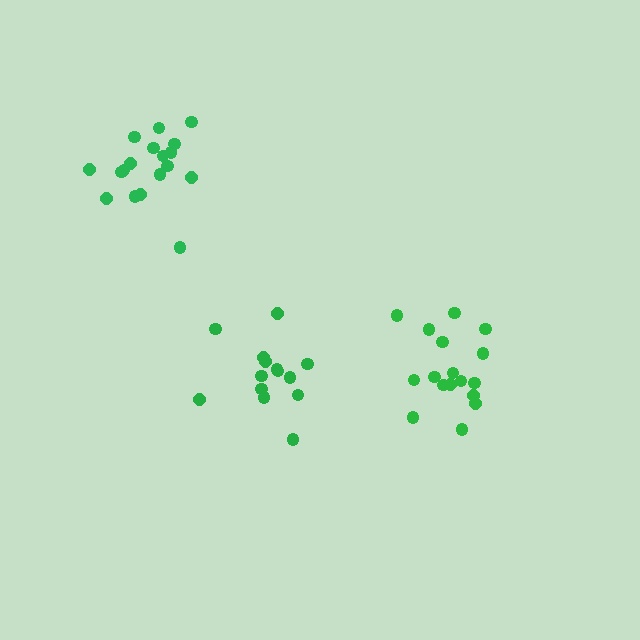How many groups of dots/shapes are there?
There are 3 groups.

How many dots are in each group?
Group 1: 17 dots, Group 2: 14 dots, Group 3: 18 dots (49 total).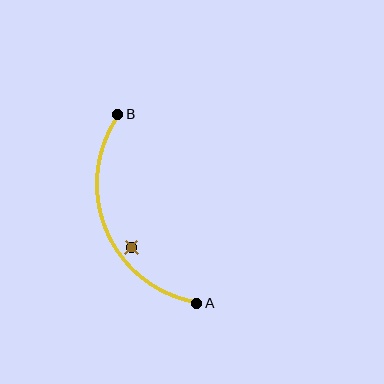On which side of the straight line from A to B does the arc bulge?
The arc bulges to the left of the straight line connecting A and B.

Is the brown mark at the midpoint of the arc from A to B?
No — the brown mark does not lie on the arc at all. It sits slightly inside the curve.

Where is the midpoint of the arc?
The arc midpoint is the point on the curve farthest from the straight line joining A and B. It sits to the left of that line.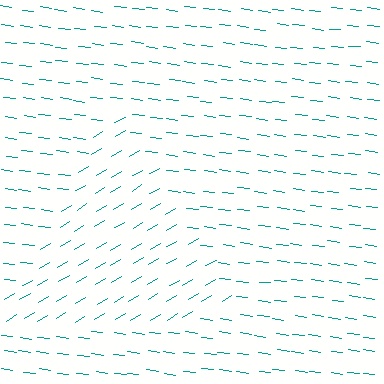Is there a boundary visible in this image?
Yes, there is a texture boundary formed by a change in line orientation.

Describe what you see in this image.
The image is filled with small teal line segments. A triangle region in the image has lines oriented differently from the surrounding lines, creating a visible texture boundary.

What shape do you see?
I see a triangle.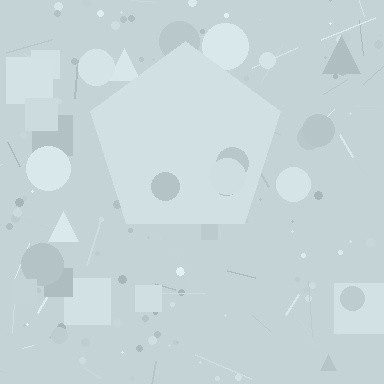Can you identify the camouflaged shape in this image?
The camouflaged shape is a pentagon.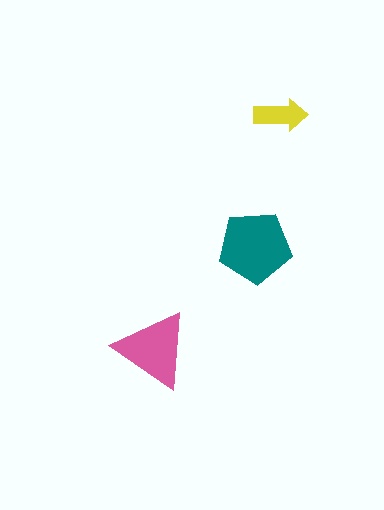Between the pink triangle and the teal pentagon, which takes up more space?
The teal pentagon.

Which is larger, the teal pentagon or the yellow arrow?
The teal pentagon.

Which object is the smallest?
The yellow arrow.